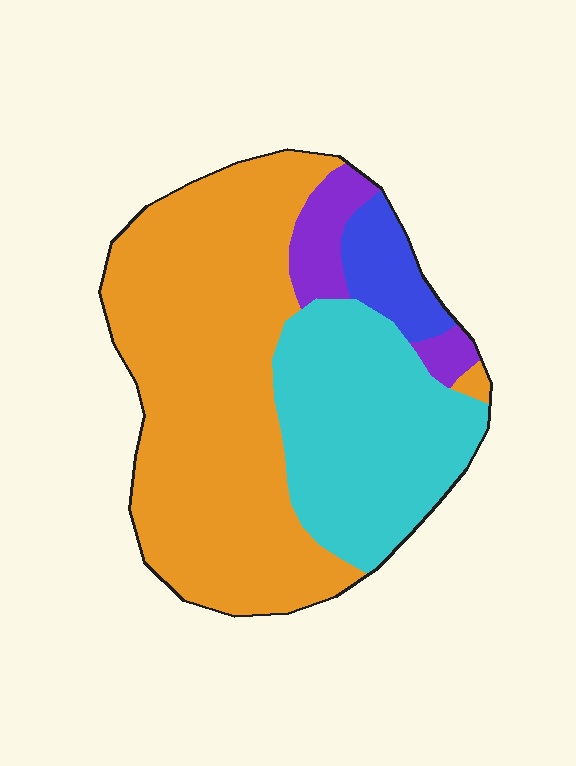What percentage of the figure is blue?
Blue takes up less than a quarter of the figure.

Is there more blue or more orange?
Orange.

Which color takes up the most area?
Orange, at roughly 55%.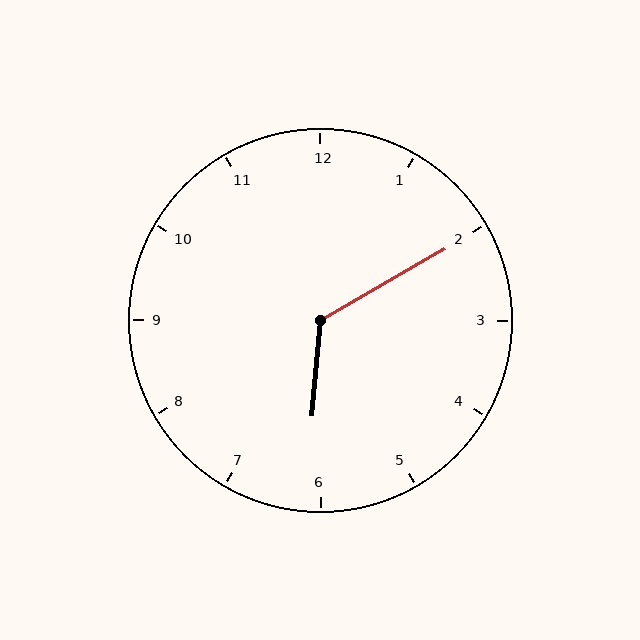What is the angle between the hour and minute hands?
Approximately 125 degrees.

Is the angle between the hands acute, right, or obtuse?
It is obtuse.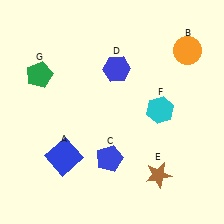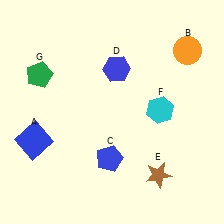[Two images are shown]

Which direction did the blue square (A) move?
The blue square (A) moved left.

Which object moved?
The blue square (A) moved left.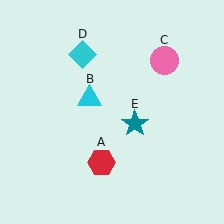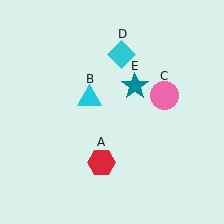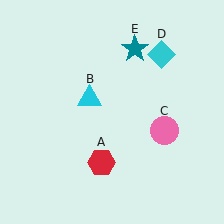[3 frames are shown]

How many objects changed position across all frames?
3 objects changed position: pink circle (object C), cyan diamond (object D), teal star (object E).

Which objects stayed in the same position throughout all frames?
Red hexagon (object A) and cyan triangle (object B) remained stationary.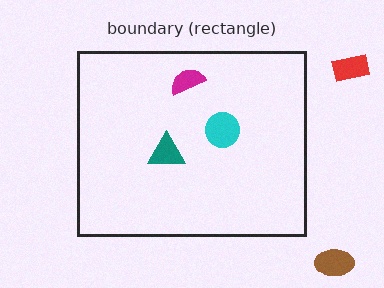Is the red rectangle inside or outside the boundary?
Outside.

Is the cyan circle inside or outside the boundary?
Inside.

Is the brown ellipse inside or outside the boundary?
Outside.